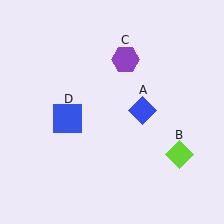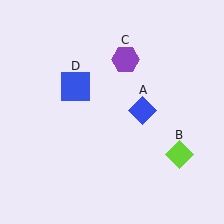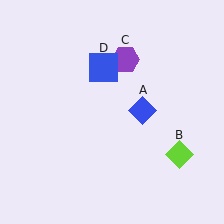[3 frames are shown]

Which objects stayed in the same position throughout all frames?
Blue diamond (object A) and lime diamond (object B) and purple hexagon (object C) remained stationary.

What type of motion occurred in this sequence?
The blue square (object D) rotated clockwise around the center of the scene.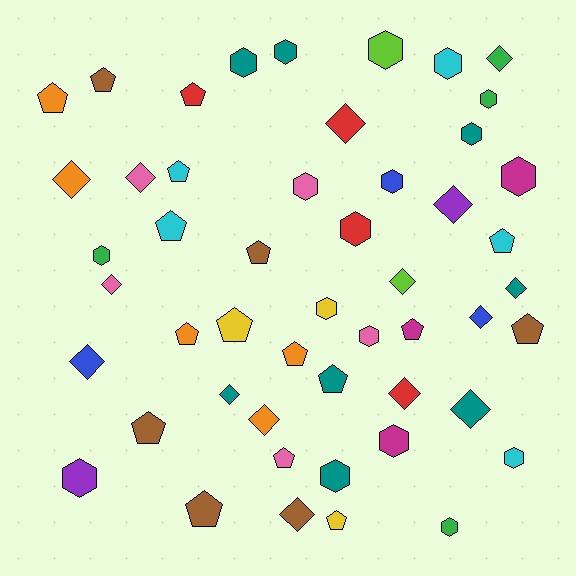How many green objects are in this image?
There are 4 green objects.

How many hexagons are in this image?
There are 18 hexagons.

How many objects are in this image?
There are 50 objects.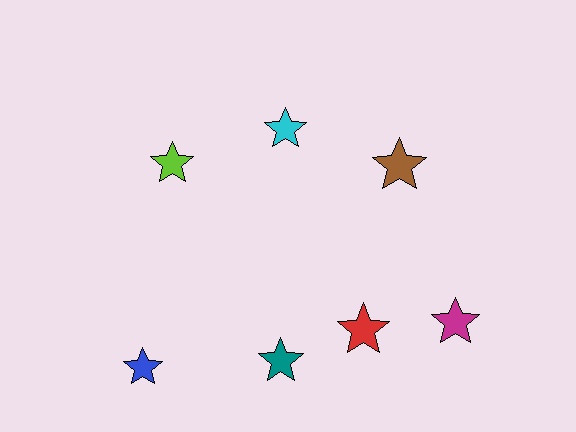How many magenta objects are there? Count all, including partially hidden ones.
There is 1 magenta object.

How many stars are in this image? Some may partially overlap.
There are 7 stars.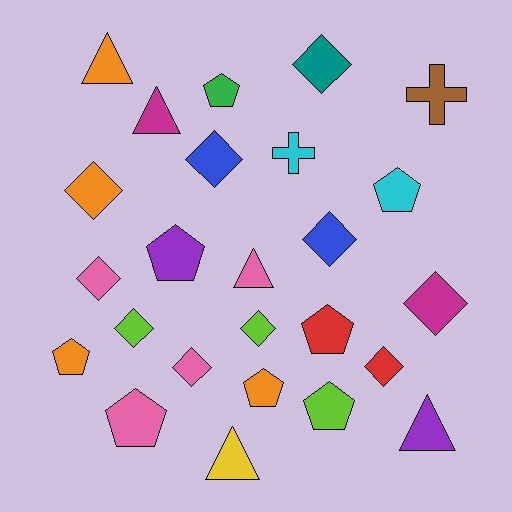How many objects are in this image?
There are 25 objects.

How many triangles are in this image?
There are 5 triangles.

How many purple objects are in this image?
There are 2 purple objects.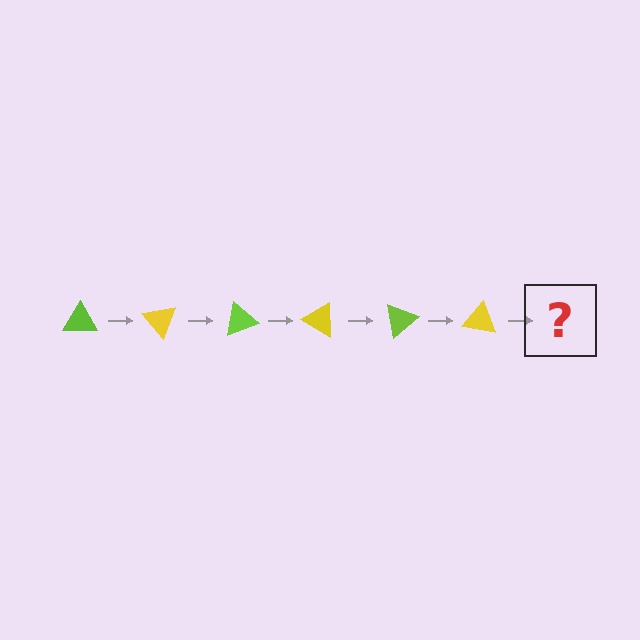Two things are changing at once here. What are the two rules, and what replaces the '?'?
The two rules are that it rotates 50 degrees each step and the color cycles through lime and yellow. The '?' should be a lime triangle, rotated 300 degrees from the start.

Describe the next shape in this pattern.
It should be a lime triangle, rotated 300 degrees from the start.